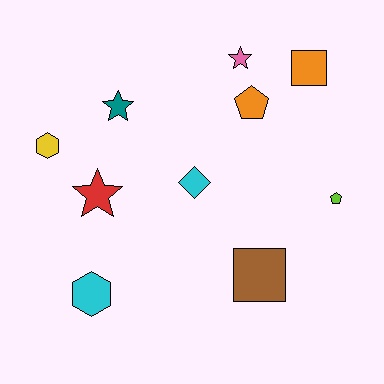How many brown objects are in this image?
There is 1 brown object.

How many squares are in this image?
There are 2 squares.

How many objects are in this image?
There are 10 objects.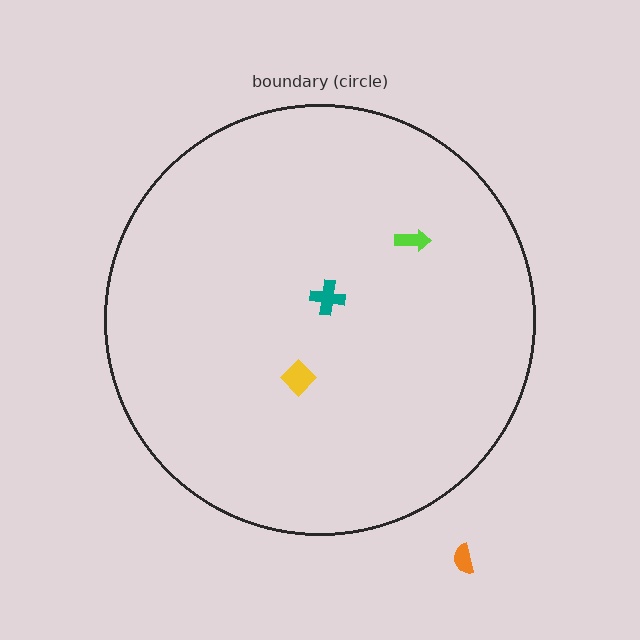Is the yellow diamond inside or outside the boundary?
Inside.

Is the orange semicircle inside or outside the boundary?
Outside.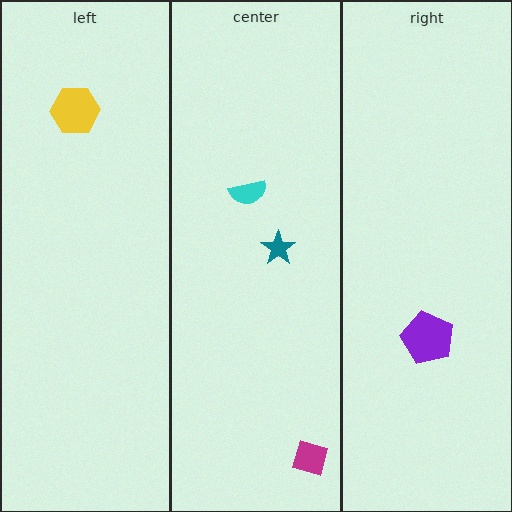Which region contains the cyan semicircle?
The center region.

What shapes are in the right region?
The purple pentagon.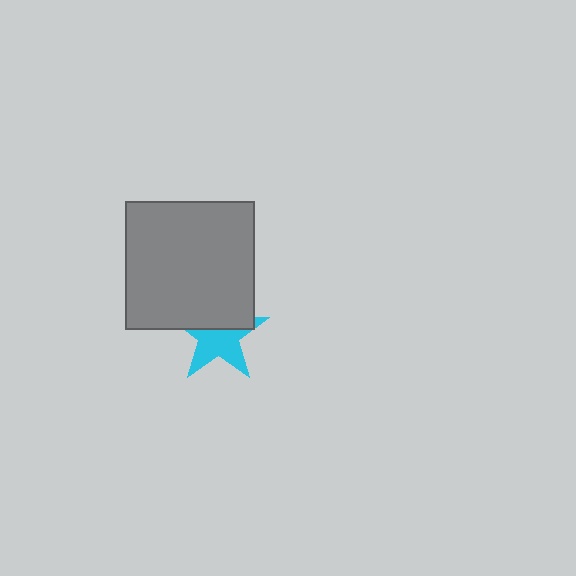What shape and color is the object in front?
The object in front is a gray square.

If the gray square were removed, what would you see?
You would see the complete cyan star.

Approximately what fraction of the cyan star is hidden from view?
Roughly 43% of the cyan star is hidden behind the gray square.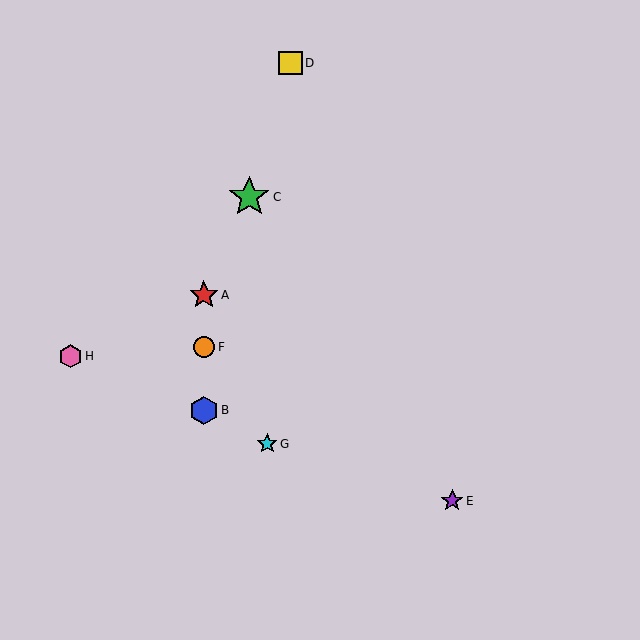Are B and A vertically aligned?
Yes, both are at x≈204.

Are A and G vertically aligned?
No, A is at x≈204 and G is at x≈267.